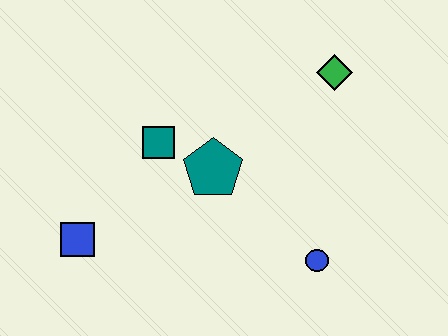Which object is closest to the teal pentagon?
The teal square is closest to the teal pentagon.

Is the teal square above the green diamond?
No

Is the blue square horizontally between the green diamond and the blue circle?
No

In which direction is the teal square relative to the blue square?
The teal square is above the blue square.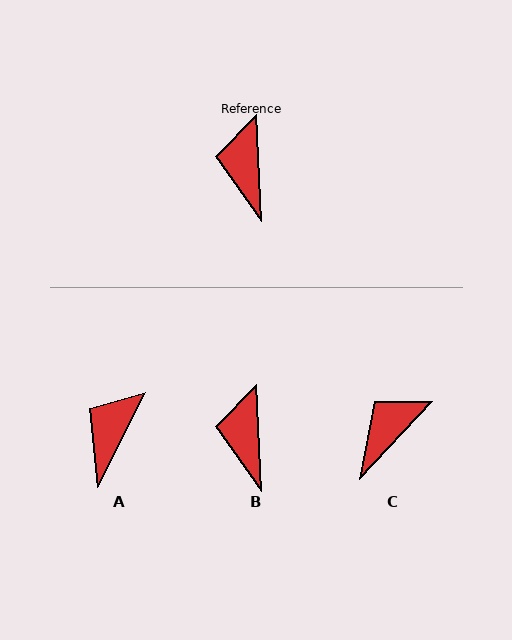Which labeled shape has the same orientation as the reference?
B.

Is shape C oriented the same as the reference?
No, it is off by about 46 degrees.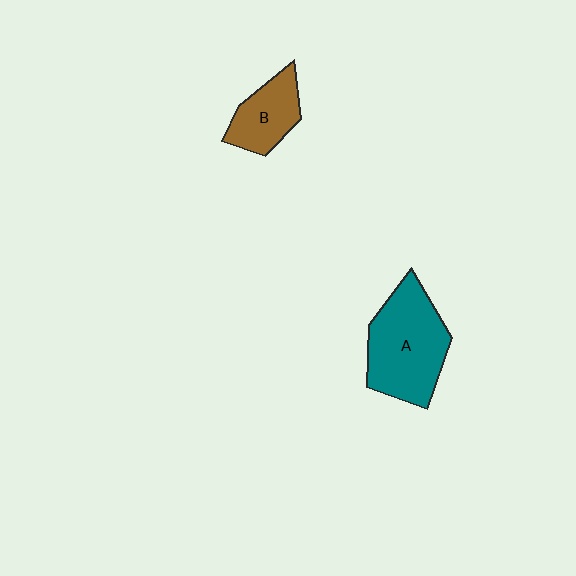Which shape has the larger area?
Shape A (teal).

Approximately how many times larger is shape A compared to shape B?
Approximately 1.9 times.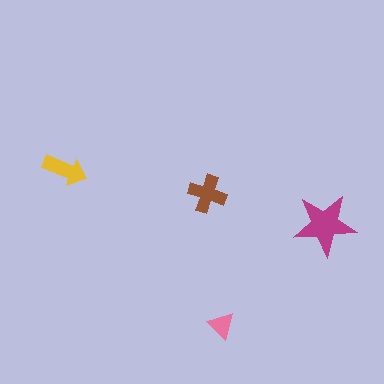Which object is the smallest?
The pink triangle.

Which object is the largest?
The magenta star.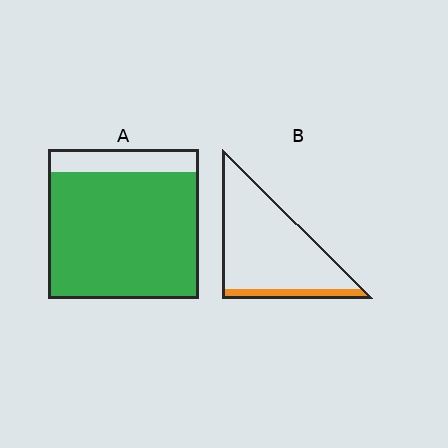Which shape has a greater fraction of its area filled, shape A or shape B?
Shape A.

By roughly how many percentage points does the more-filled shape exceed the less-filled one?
By roughly 70 percentage points (A over B).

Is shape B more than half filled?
No.